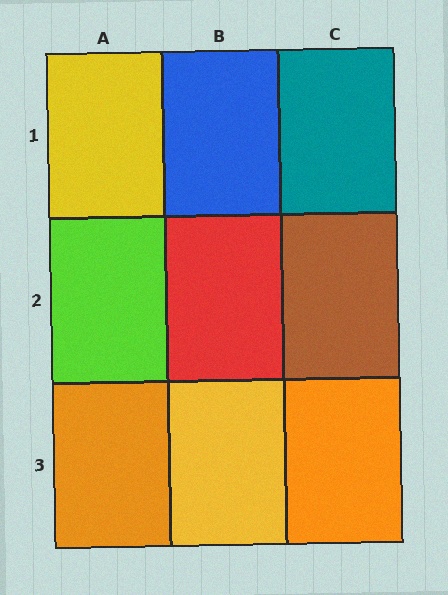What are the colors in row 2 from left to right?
Lime, red, brown.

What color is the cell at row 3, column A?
Orange.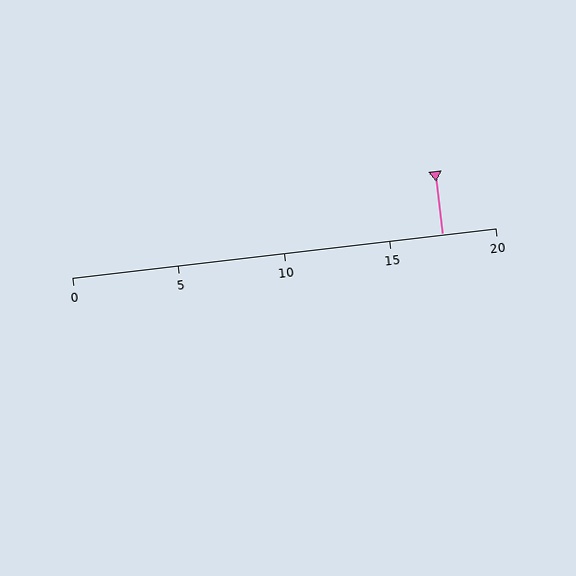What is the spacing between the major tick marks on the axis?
The major ticks are spaced 5 apart.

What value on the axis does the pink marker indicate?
The marker indicates approximately 17.5.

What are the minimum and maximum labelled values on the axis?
The axis runs from 0 to 20.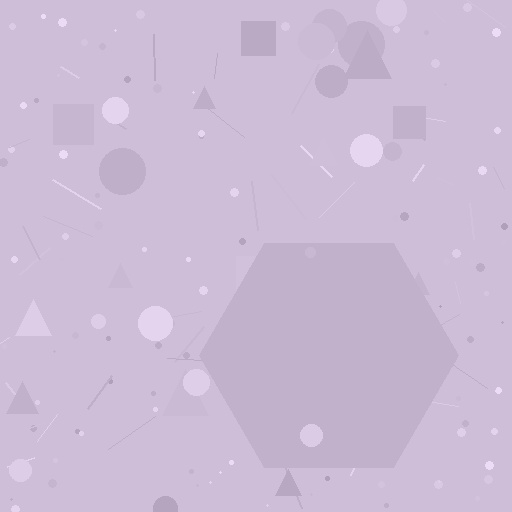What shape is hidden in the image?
A hexagon is hidden in the image.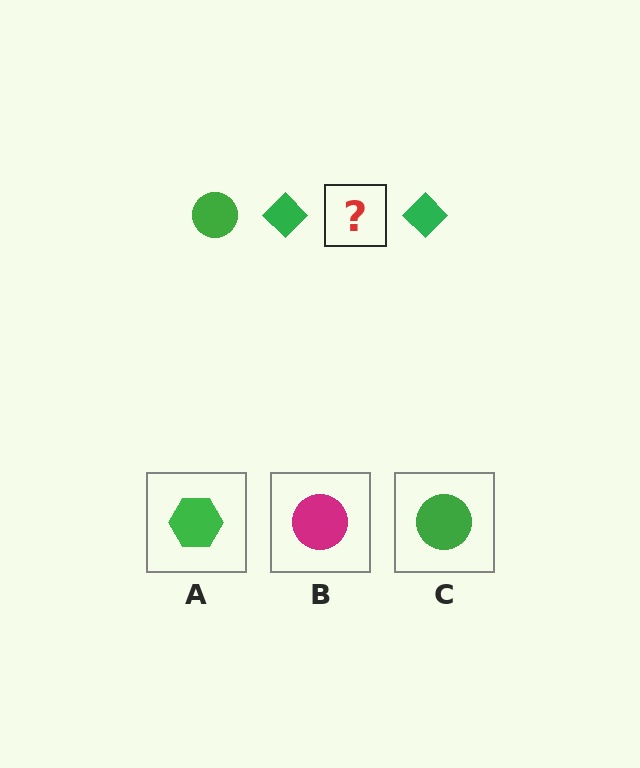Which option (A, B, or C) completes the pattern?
C.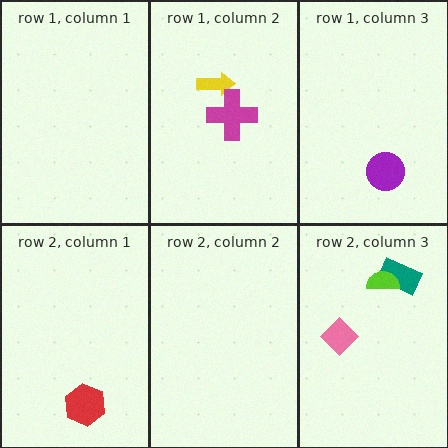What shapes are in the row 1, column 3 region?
The purple circle.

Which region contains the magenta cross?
The row 1, column 2 region.